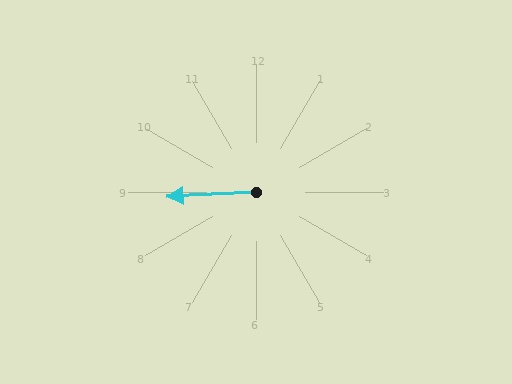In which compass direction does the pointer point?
West.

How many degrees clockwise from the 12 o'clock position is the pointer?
Approximately 267 degrees.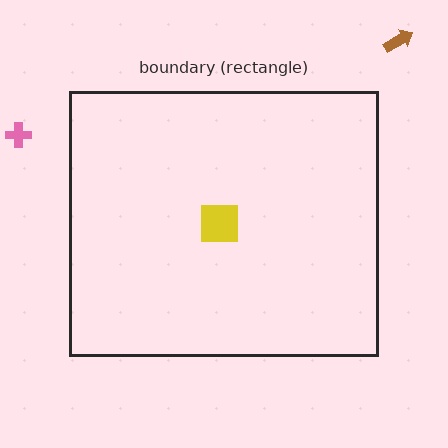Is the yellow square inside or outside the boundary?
Inside.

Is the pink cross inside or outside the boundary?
Outside.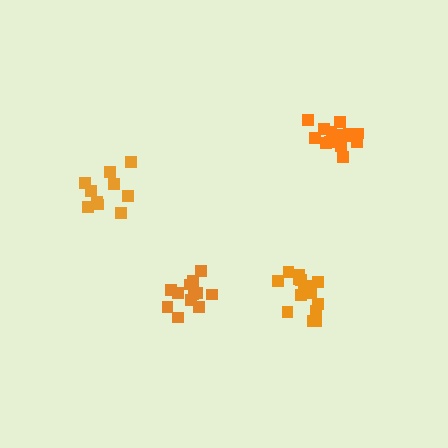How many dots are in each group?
Group 1: 12 dots, Group 2: 15 dots, Group 3: 10 dots, Group 4: 15 dots (52 total).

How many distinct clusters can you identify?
There are 4 distinct clusters.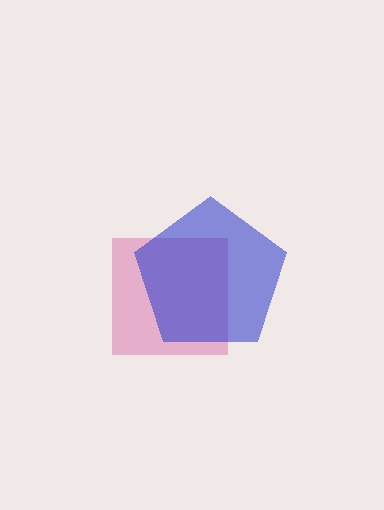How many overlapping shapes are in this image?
There are 2 overlapping shapes in the image.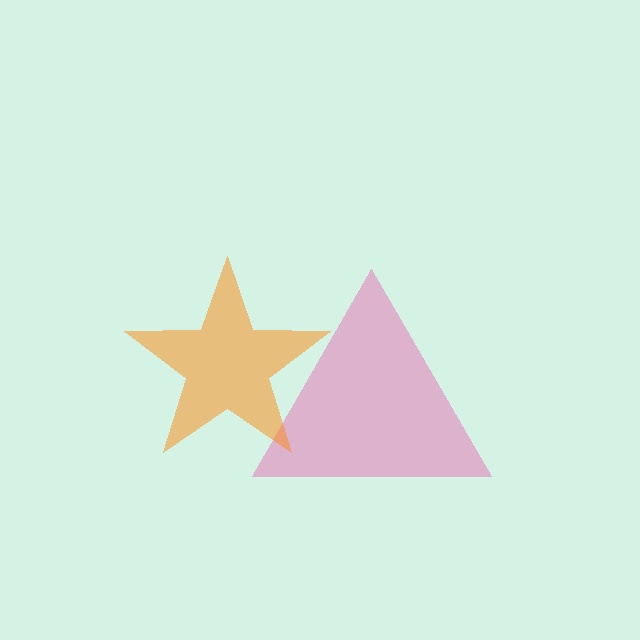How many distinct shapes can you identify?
There are 2 distinct shapes: a pink triangle, an orange star.